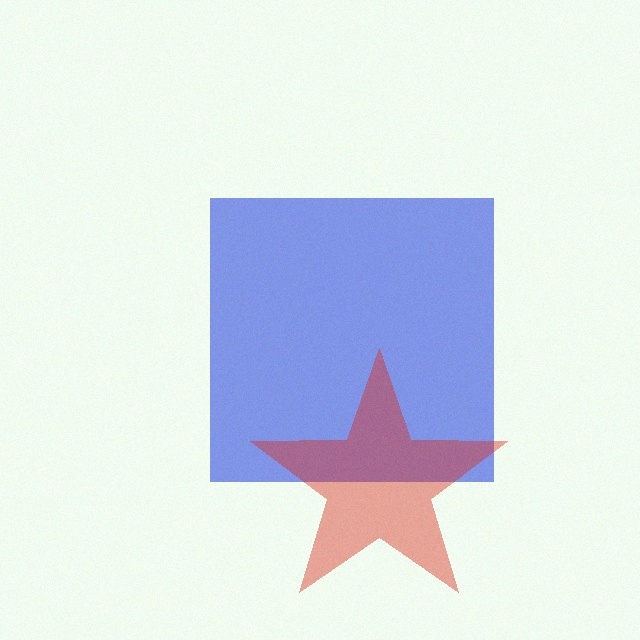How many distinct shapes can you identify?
There are 2 distinct shapes: a blue square, a red star.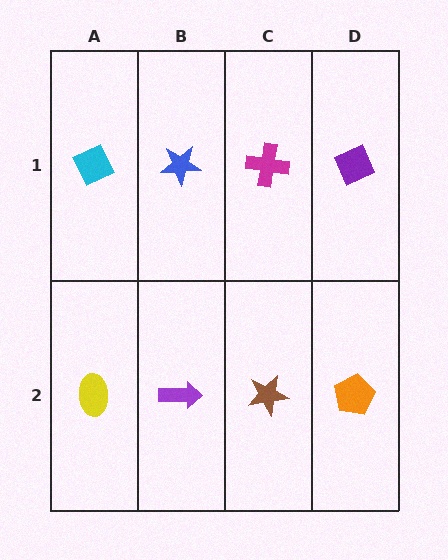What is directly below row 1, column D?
An orange pentagon.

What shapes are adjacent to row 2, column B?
A blue star (row 1, column B), a yellow ellipse (row 2, column A), a brown star (row 2, column C).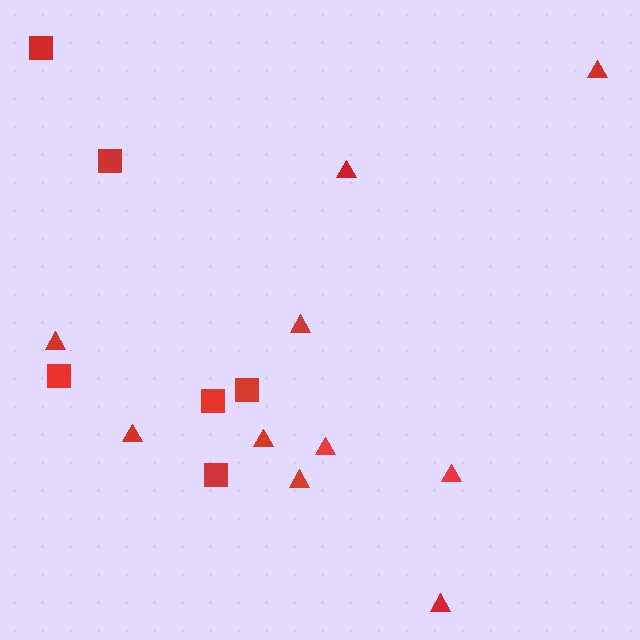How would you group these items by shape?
There are 2 groups: one group of triangles (10) and one group of squares (6).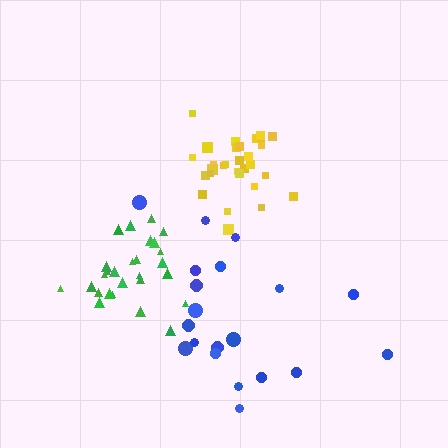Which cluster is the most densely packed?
Yellow.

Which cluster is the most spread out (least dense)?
Blue.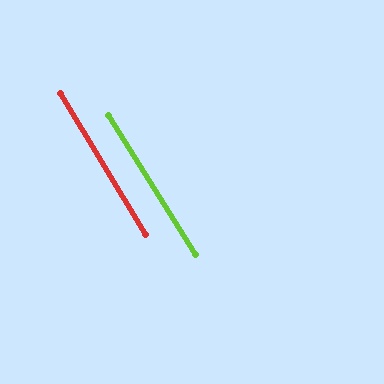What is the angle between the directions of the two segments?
Approximately 1 degree.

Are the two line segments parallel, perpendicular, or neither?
Parallel — their directions differ by only 0.7°.